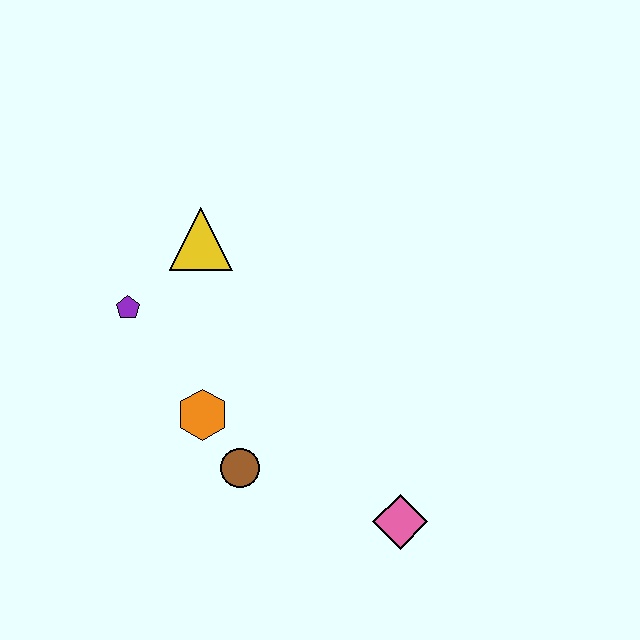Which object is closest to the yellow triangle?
The purple pentagon is closest to the yellow triangle.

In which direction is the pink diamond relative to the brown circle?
The pink diamond is to the right of the brown circle.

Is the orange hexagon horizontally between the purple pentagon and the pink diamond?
Yes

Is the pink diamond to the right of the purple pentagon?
Yes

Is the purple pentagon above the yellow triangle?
No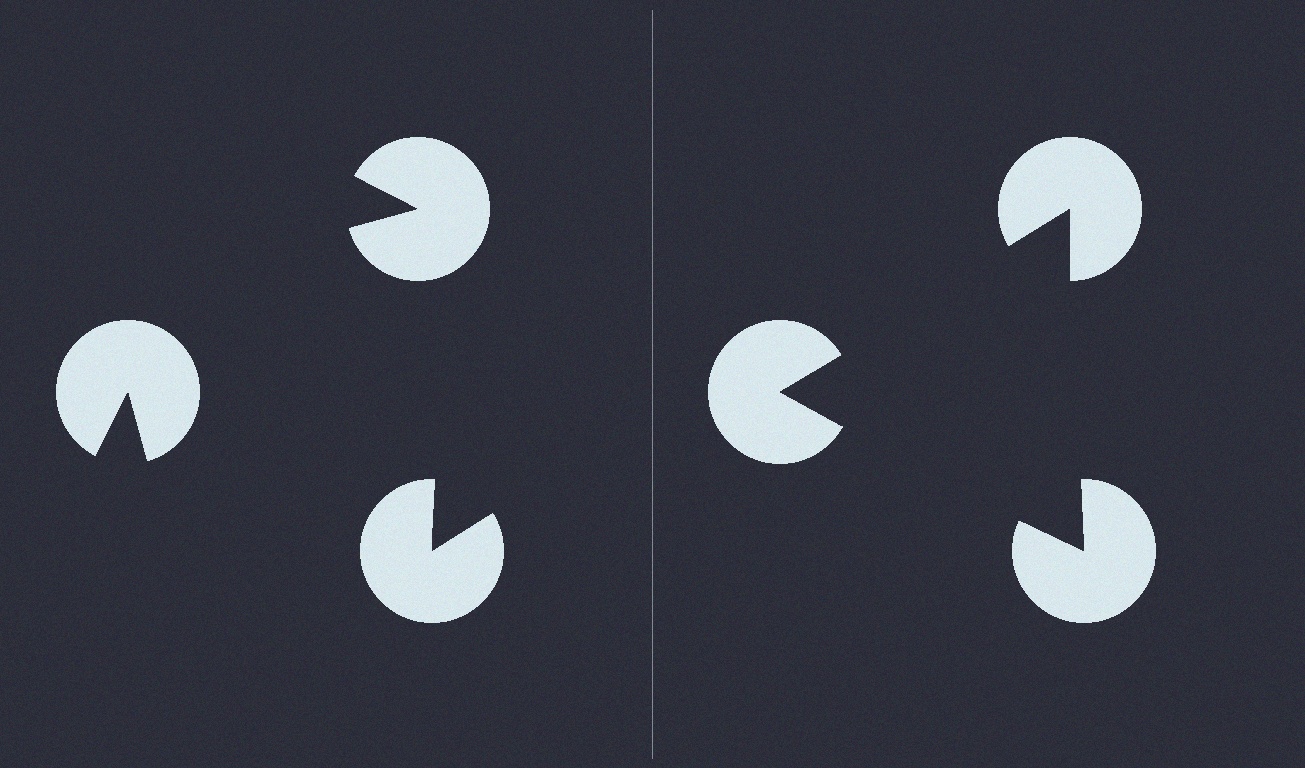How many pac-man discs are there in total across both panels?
6 — 3 on each side.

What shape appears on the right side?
An illusory triangle.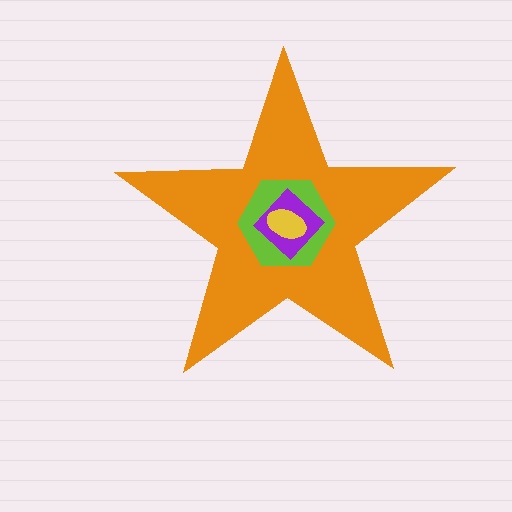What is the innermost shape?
The yellow ellipse.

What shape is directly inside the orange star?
The lime hexagon.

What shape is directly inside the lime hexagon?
The purple diamond.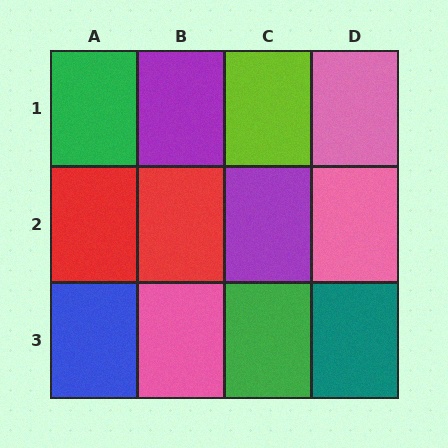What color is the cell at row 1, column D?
Pink.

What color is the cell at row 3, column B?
Pink.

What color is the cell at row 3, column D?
Teal.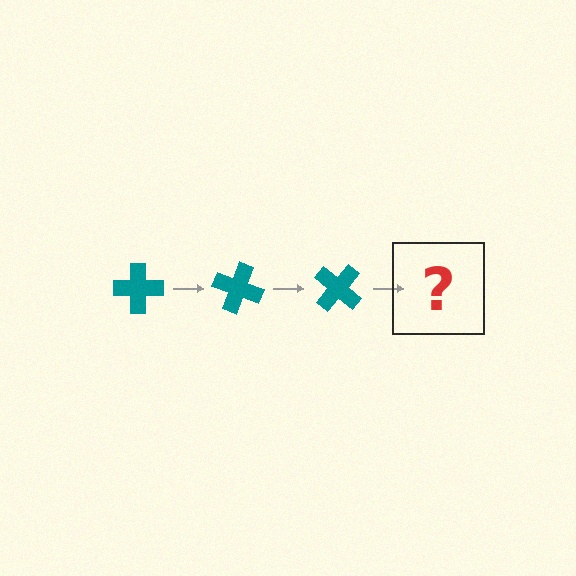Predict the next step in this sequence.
The next step is a teal cross rotated 60 degrees.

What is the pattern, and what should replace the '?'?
The pattern is that the cross rotates 20 degrees each step. The '?' should be a teal cross rotated 60 degrees.